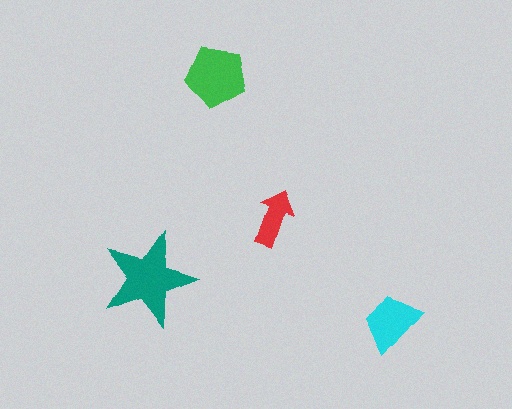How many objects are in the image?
There are 4 objects in the image.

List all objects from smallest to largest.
The red arrow, the cyan trapezoid, the green pentagon, the teal star.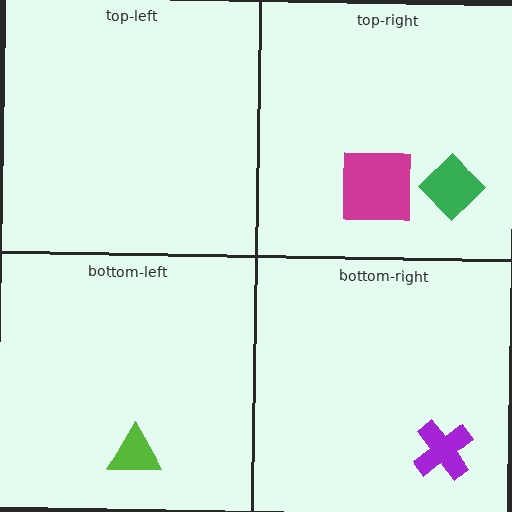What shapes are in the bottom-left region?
The lime triangle.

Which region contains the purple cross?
The bottom-right region.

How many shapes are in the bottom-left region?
1.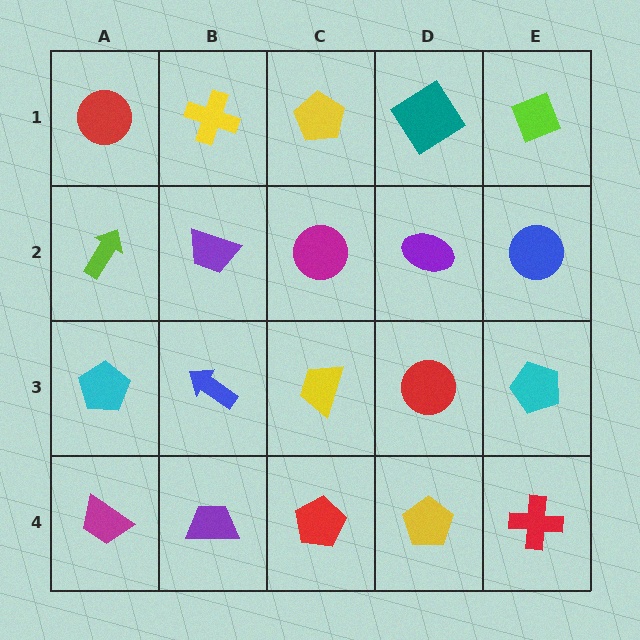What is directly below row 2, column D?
A red circle.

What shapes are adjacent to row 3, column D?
A purple ellipse (row 2, column D), a yellow pentagon (row 4, column D), a yellow trapezoid (row 3, column C), a cyan pentagon (row 3, column E).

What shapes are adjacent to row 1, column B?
A purple trapezoid (row 2, column B), a red circle (row 1, column A), a yellow pentagon (row 1, column C).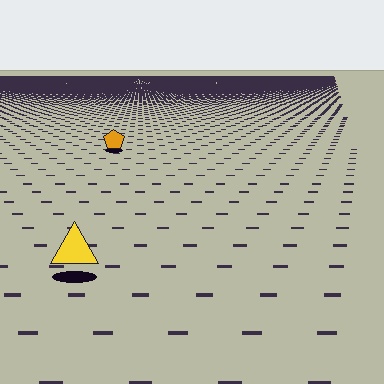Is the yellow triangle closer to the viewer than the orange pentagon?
Yes. The yellow triangle is closer — you can tell from the texture gradient: the ground texture is coarser near it.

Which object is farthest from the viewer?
The orange pentagon is farthest from the viewer. It appears smaller and the ground texture around it is denser.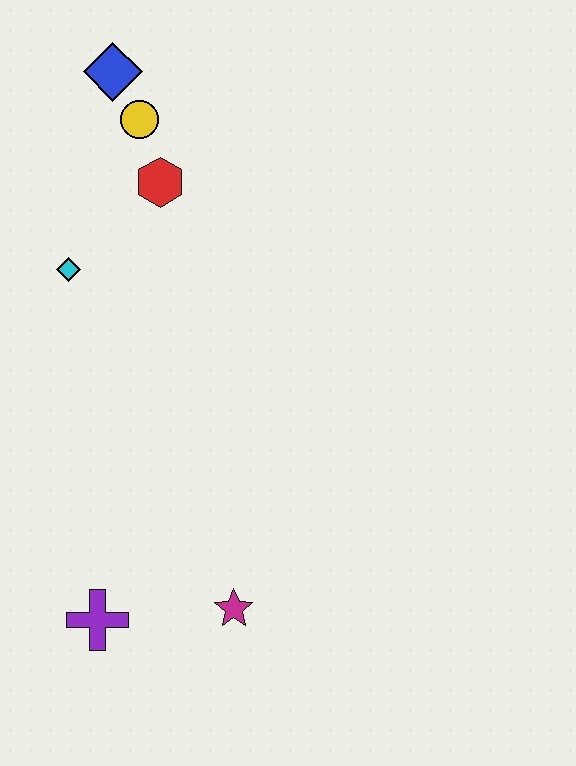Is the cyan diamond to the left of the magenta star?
Yes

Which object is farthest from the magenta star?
The blue diamond is farthest from the magenta star.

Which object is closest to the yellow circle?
The blue diamond is closest to the yellow circle.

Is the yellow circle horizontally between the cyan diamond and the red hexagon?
Yes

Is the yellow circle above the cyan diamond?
Yes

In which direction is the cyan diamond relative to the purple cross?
The cyan diamond is above the purple cross.